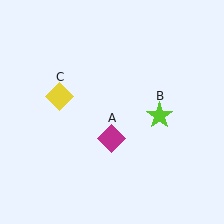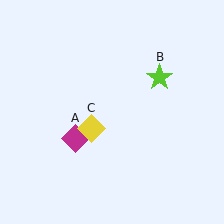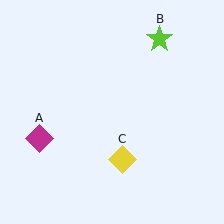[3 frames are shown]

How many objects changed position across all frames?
3 objects changed position: magenta diamond (object A), lime star (object B), yellow diamond (object C).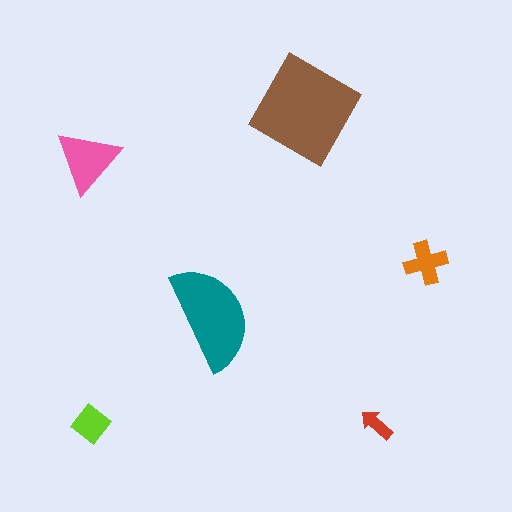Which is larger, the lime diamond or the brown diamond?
The brown diamond.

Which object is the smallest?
The red arrow.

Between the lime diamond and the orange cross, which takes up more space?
The orange cross.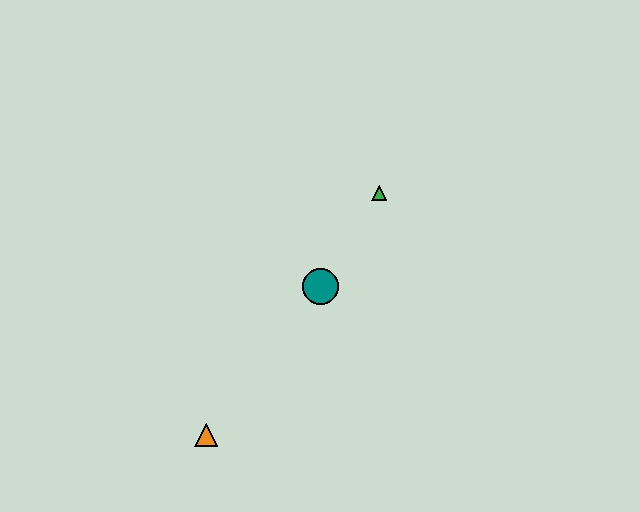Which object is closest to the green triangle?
The teal circle is closest to the green triangle.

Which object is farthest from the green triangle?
The orange triangle is farthest from the green triangle.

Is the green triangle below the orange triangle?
No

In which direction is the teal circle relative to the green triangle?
The teal circle is below the green triangle.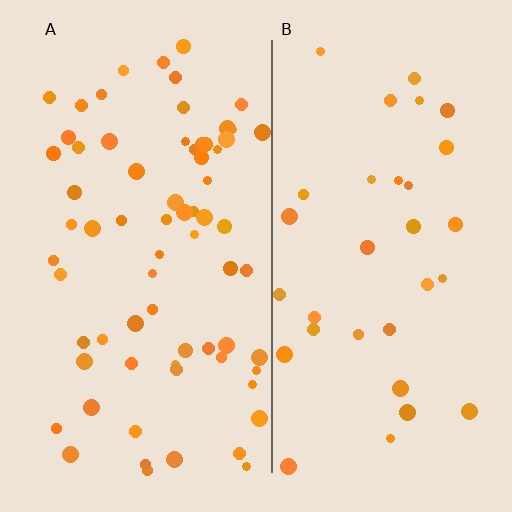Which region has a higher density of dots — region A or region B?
A (the left).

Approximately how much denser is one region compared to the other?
Approximately 2.1× — region A over region B.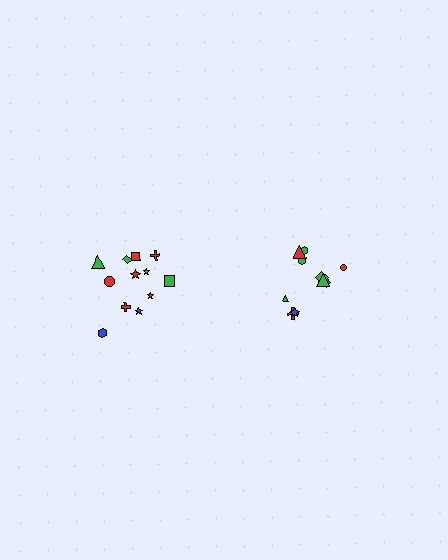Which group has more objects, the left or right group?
The left group.